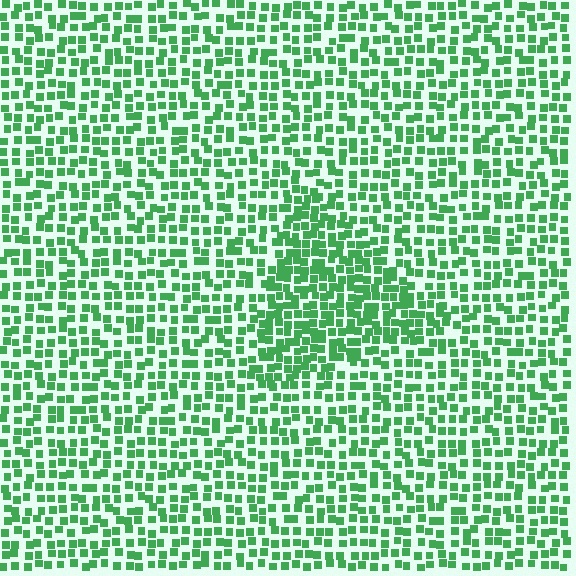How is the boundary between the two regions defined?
The boundary is defined by a change in element density (approximately 1.6x ratio). All elements are the same color, size, and shape.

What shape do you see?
I see a triangle.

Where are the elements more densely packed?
The elements are more densely packed inside the triangle boundary.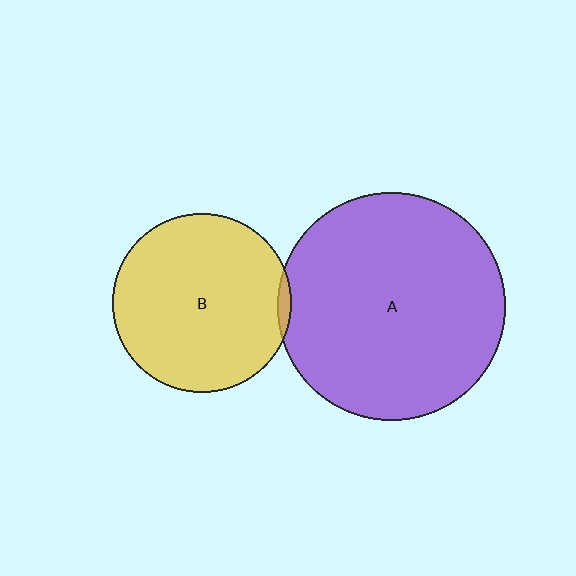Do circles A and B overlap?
Yes.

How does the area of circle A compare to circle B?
Approximately 1.6 times.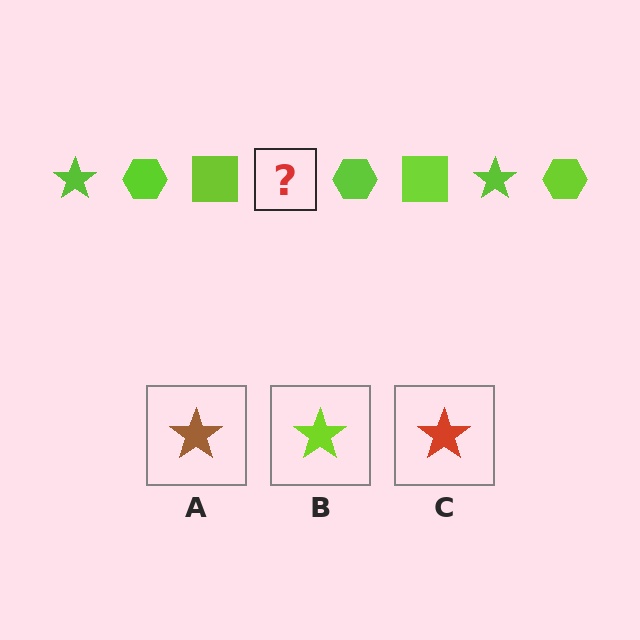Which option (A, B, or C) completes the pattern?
B.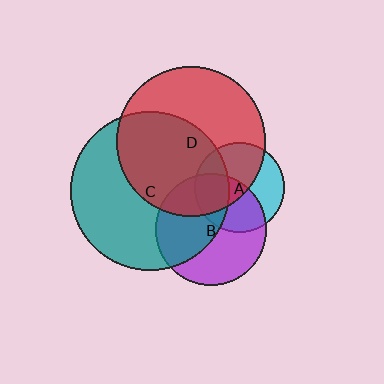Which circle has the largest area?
Circle C (teal).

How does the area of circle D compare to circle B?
Approximately 1.8 times.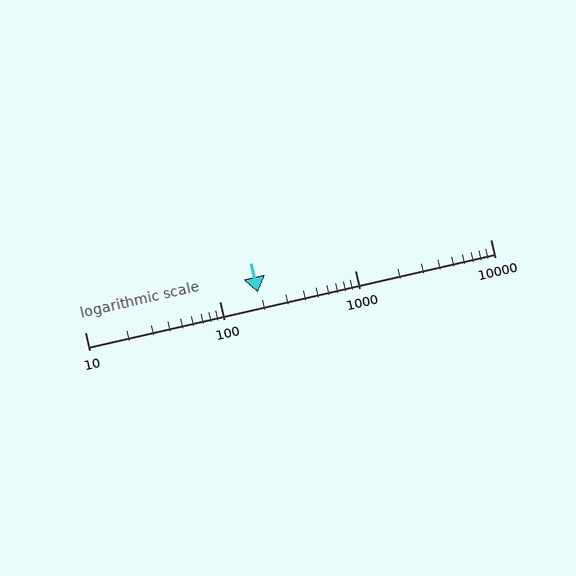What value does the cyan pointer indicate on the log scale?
The pointer indicates approximately 190.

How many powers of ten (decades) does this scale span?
The scale spans 3 decades, from 10 to 10000.